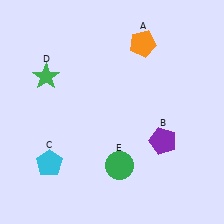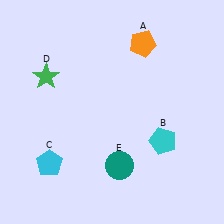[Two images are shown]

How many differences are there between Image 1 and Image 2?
There are 2 differences between the two images.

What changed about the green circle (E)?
In Image 1, E is green. In Image 2, it changed to teal.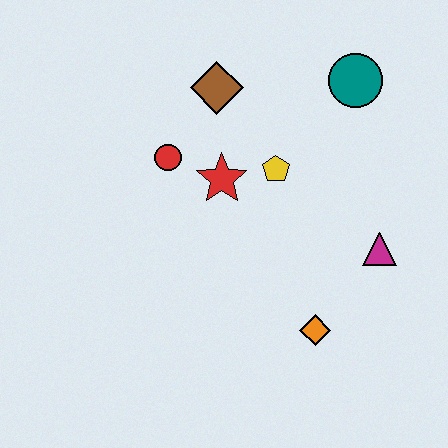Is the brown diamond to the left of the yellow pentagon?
Yes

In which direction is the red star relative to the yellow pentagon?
The red star is to the left of the yellow pentagon.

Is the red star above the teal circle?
No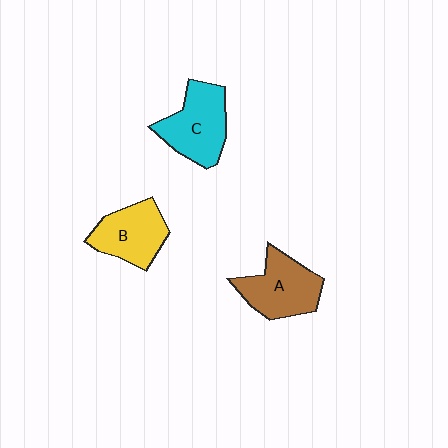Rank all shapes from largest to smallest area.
From largest to smallest: C (cyan), A (brown), B (yellow).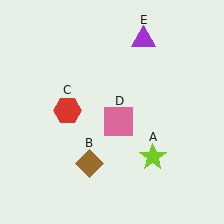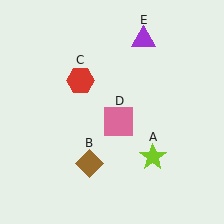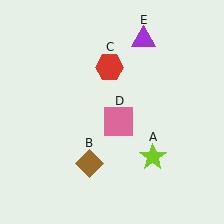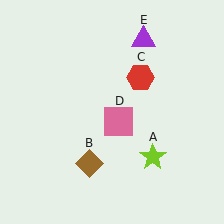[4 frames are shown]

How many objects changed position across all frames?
1 object changed position: red hexagon (object C).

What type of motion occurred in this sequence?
The red hexagon (object C) rotated clockwise around the center of the scene.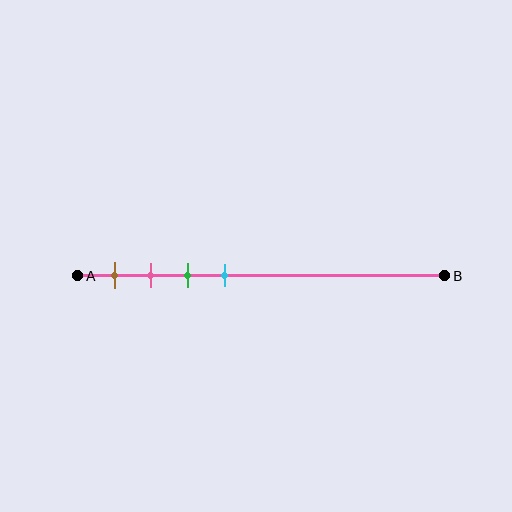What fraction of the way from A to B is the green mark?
The green mark is approximately 30% (0.3) of the way from A to B.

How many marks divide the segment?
There are 4 marks dividing the segment.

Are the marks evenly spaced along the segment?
Yes, the marks are approximately evenly spaced.